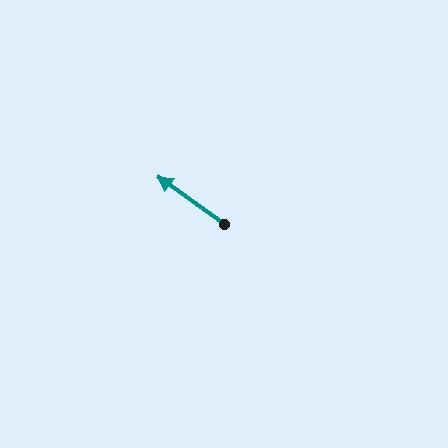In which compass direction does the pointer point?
Northwest.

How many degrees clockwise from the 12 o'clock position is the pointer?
Approximately 305 degrees.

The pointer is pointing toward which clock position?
Roughly 10 o'clock.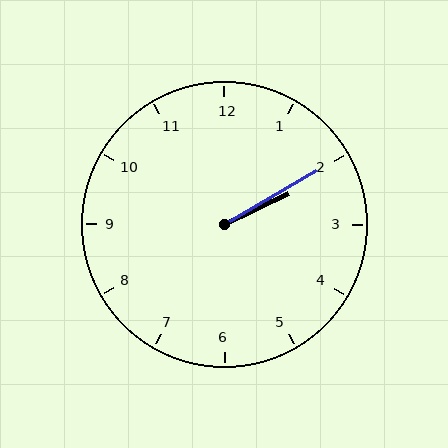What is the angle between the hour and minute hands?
Approximately 5 degrees.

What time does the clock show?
2:10.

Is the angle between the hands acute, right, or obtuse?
It is acute.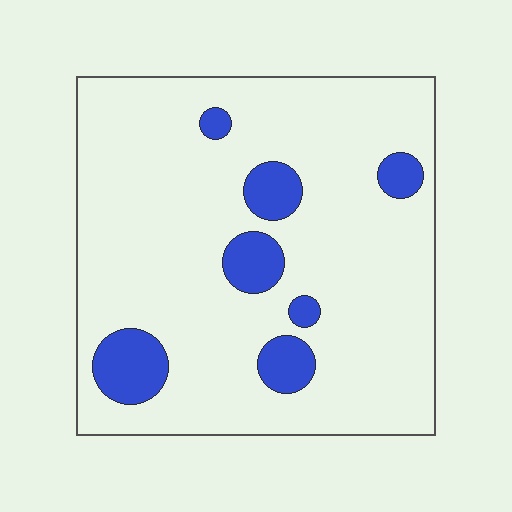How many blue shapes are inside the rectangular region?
7.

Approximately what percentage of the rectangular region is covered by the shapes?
Approximately 15%.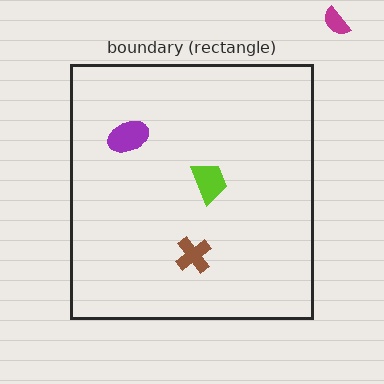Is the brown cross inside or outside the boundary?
Inside.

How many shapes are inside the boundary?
3 inside, 1 outside.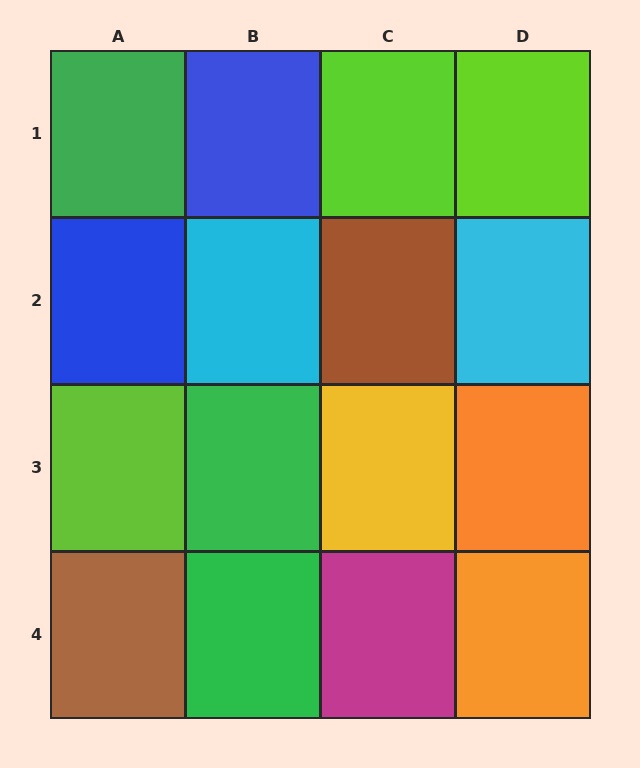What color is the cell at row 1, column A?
Green.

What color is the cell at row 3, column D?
Orange.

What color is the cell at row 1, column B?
Blue.